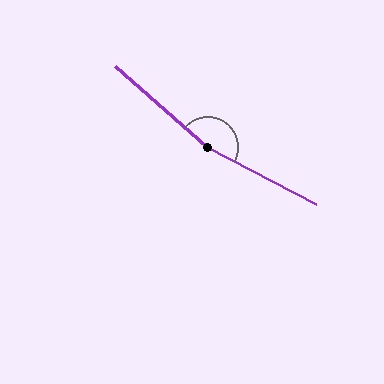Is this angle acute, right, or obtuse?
It is obtuse.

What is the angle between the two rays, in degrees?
Approximately 167 degrees.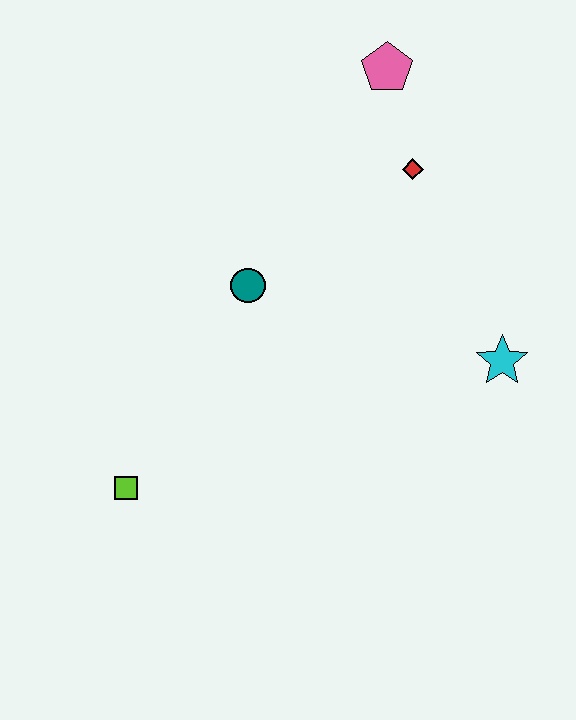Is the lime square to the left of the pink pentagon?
Yes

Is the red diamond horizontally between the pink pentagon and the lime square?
No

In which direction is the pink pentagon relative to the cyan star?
The pink pentagon is above the cyan star.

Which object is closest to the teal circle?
The red diamond is closest to the teal circle.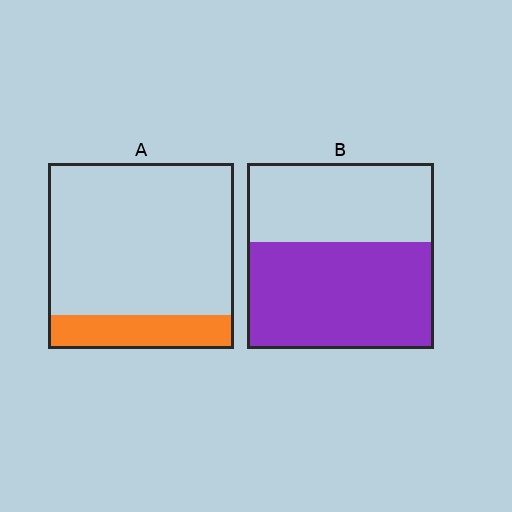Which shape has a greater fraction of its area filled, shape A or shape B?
Shape B.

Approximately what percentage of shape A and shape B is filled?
A is approximately 20% and B is approximately 60%.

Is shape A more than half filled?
No.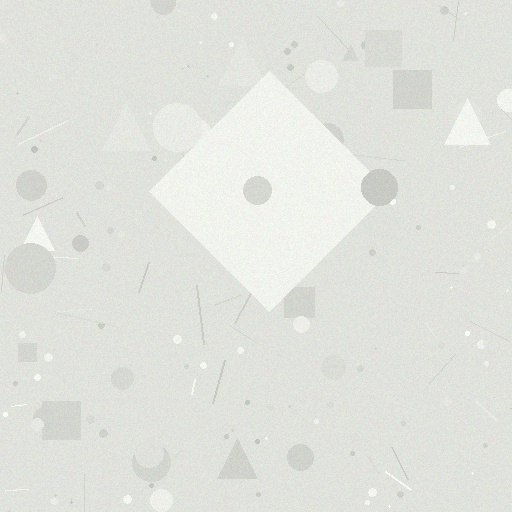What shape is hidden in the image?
A diamond is hidden in the image.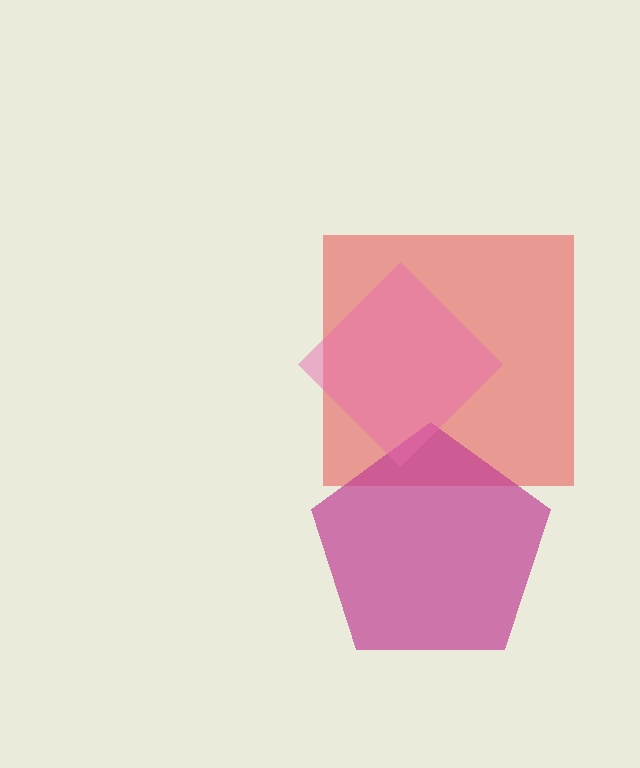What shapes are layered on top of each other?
The layered shapes are: a red square, a magenta pentagon, a pink diamond.